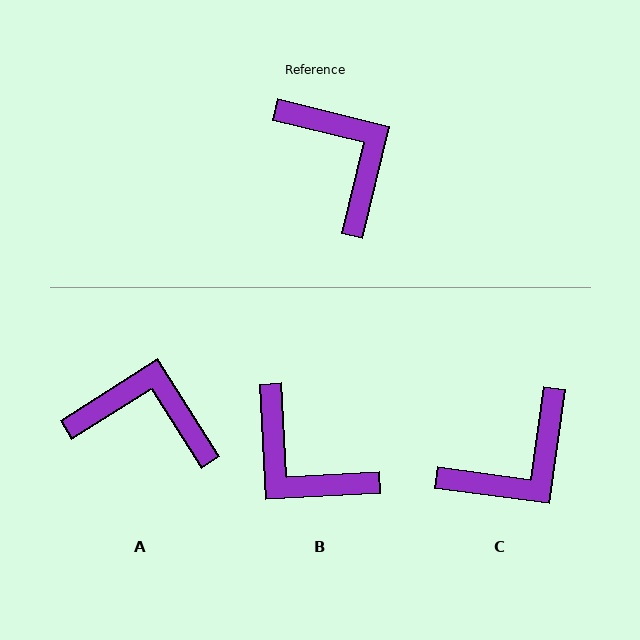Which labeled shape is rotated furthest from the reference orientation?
B, about 163 degrees away.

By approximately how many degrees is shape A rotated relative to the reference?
Approximately 46 degrees counter-clockwise.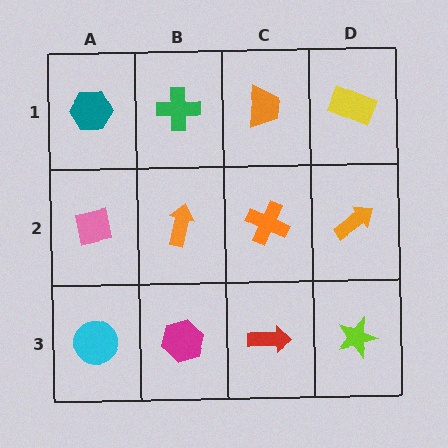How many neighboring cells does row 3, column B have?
3.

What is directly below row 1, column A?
A pink square.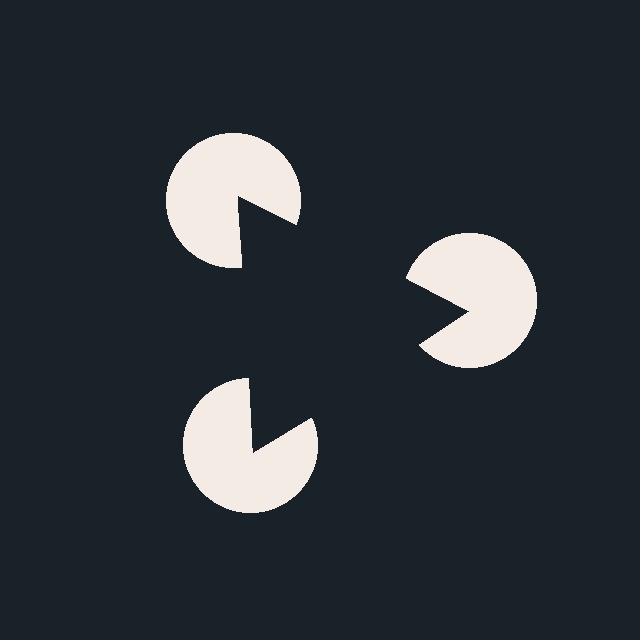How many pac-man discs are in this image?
There are 3 — one at each vertex of the illusory triangle.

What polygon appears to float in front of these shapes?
An illusory triangle — its edges are inferred from the aligned wedge cuts in the pac-man discs, not physically drawn.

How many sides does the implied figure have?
3 sides.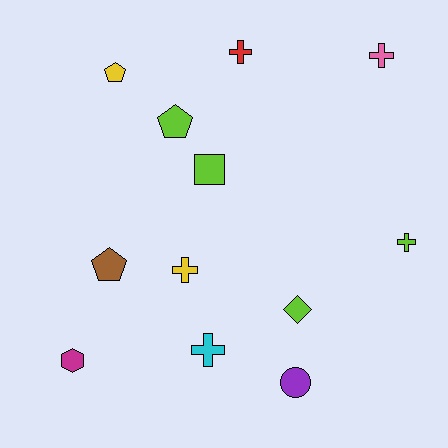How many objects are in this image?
There are 12 objects.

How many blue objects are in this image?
There are no blue objects.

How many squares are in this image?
There is 1 square.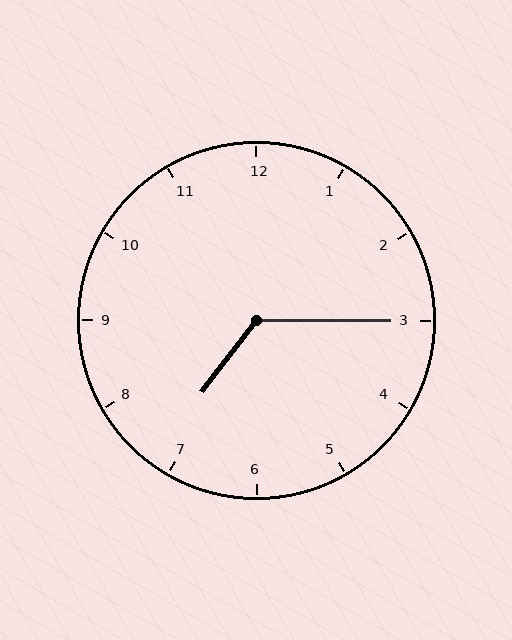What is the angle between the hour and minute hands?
Approximately 128 degrees.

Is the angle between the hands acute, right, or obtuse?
It is obtuse.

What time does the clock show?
7:15.